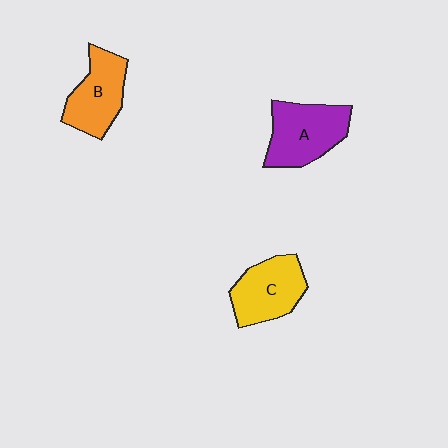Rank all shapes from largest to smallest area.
From largest to smallest: A (purple), C (yellow), B (orange).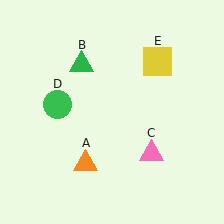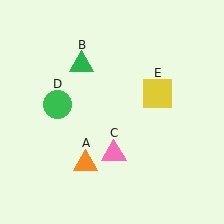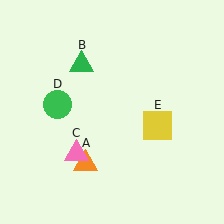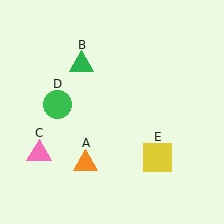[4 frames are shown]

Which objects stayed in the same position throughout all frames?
Orange triangle (object A) and green triangle (object B) and green circle (object D) remained stationary.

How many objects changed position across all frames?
2 objects changed position: pink triangle (object C), yellow square (object E).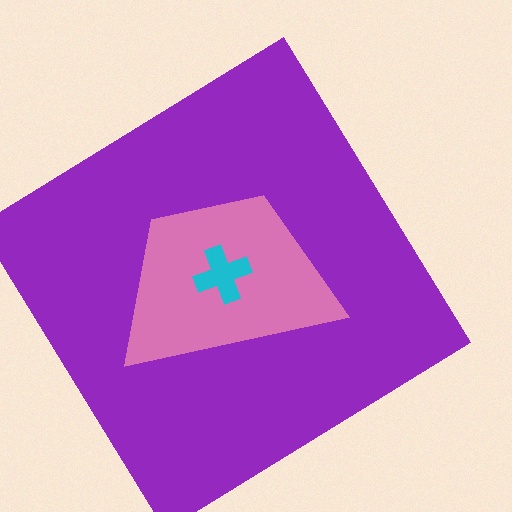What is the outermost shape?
The purple diamond.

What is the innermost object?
The cyan cross.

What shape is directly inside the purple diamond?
The pink trapezoid.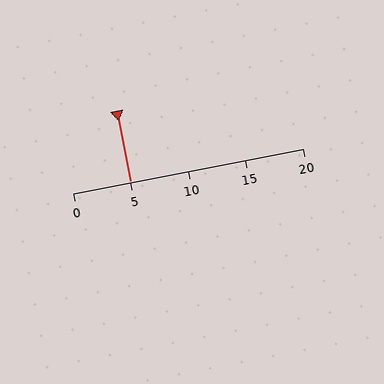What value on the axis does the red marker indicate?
The marker indicates approximately 5.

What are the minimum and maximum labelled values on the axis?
The axis runs from 0 to 20.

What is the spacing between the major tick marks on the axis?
The major ticks are spaced 5 apart.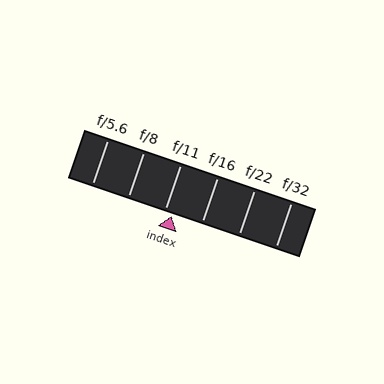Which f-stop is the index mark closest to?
The index mark is closest to f/11.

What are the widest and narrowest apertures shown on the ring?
The widest aperture shown is f/5.6 and the narrowest is f/32.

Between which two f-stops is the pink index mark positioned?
The index mark is between f/11 and f/16.